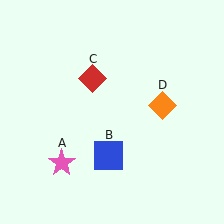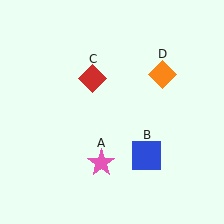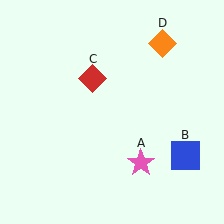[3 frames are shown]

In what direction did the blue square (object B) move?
The blue square (object B) moved right.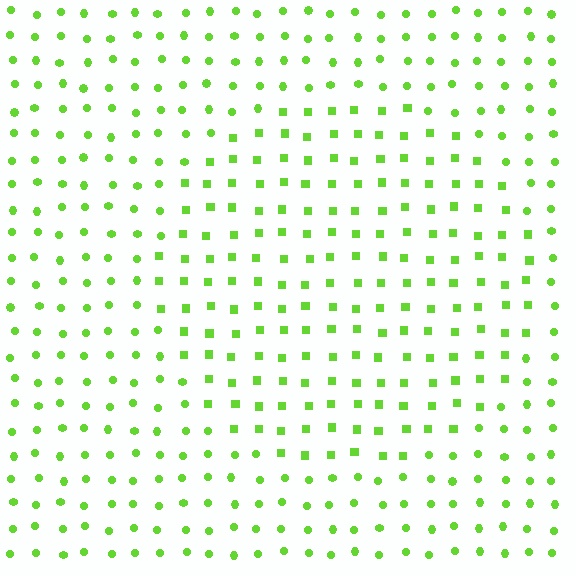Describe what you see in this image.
The image is filled with small lime elements arranged in a uniform grid. A circle-shaped region contains squares, while the surrounding area contains circles. The boundary is defined purely by the change in element shape.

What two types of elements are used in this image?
The image uses squares inside the circle region and circles outside it.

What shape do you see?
I see a circle.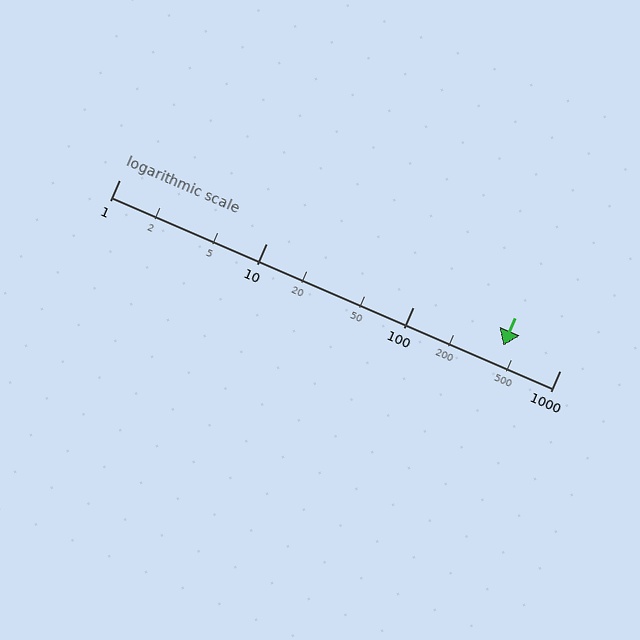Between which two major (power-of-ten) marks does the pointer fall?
The pointer is between 100 and 1000.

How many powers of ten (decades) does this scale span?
The scale spans 3 decades, from 1 to 1000.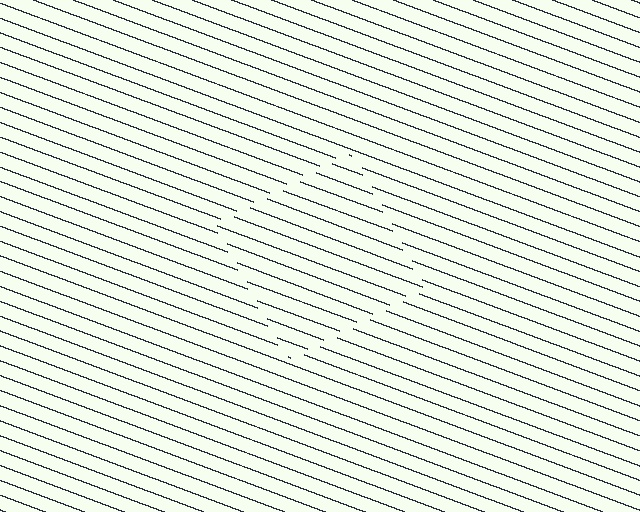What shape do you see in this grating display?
An illusory square. The interior of the shape contains the same grating, shifted by half a period — the contour is defined by the phase discontinuity where line-ends from the inner and outer gratings abut.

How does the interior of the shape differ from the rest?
The interior of the shape contains the same grating, shifted by half a period — the contour is defined by the phase discontinuity where line-ends from the inner and outer gratings abut.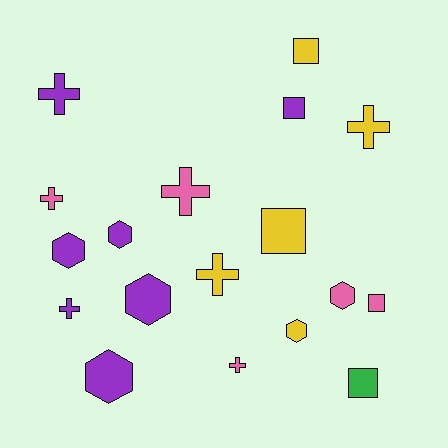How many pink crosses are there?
There are 3 pink crosses.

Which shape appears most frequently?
Cross, with 7 objects.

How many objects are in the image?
There are 18 objects.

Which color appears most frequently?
Purple, with 7 objects.